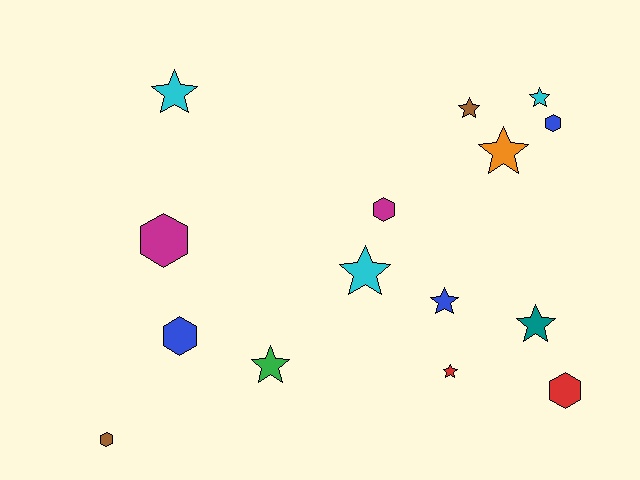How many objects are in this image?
There are 15 objects.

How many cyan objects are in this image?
There are 3 cyan objects.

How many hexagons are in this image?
There are 6 hexagons.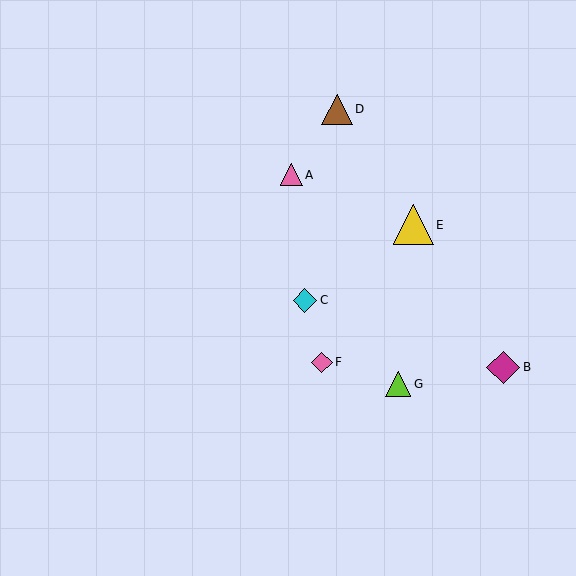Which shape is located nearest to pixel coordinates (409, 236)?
The yellow triangle (labeled E) at (413, 225) is nearest to that location.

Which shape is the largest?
The yellow triangle (labeled E) is the largest.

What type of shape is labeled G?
Shape G is a lime triangle.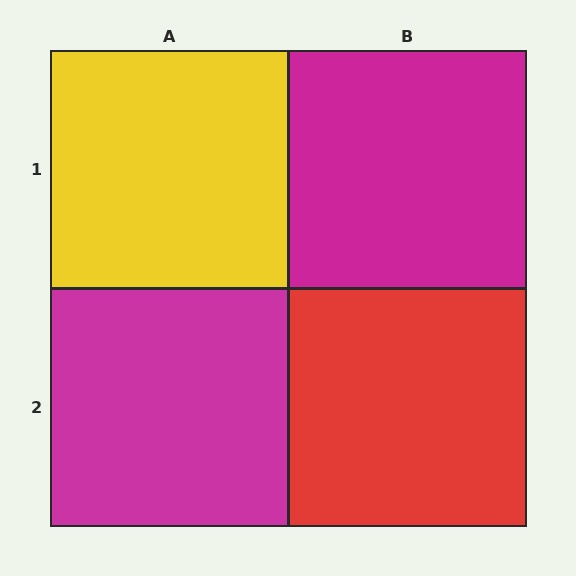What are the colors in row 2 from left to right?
Magenta, red.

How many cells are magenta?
2 cells are magenta.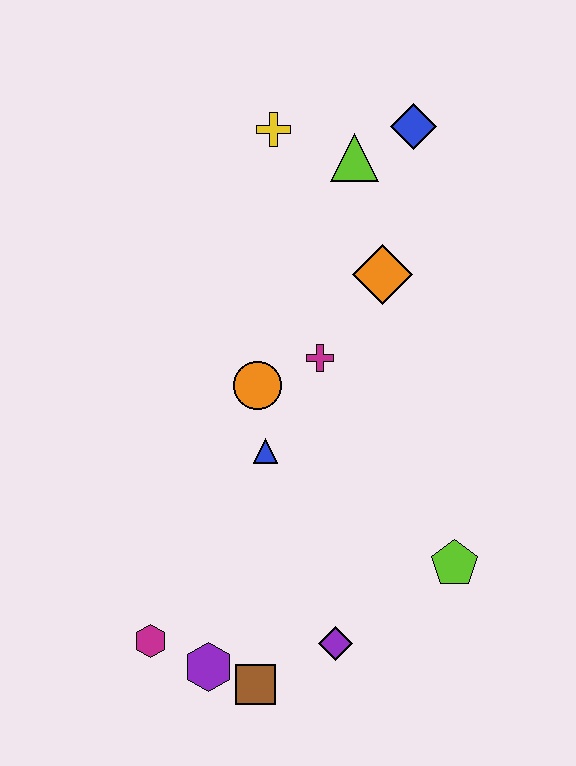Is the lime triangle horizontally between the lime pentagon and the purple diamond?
Yes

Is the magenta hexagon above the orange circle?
No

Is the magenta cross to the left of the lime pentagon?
Yes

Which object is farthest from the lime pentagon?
The yellow cross is farthest from the lime pentagon.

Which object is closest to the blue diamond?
The lime triangle is closest to the blue diamond.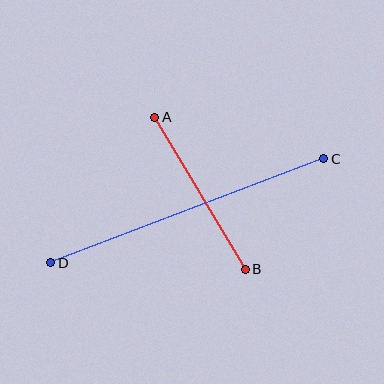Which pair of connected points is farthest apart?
Points C and D are farthest apart.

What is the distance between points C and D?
The distance is approximately 292 pixels.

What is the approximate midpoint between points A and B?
The midpoint is at approximately (200, 193) pixels.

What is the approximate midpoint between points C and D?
The midpoint is at approximately (187, 211) pixels.